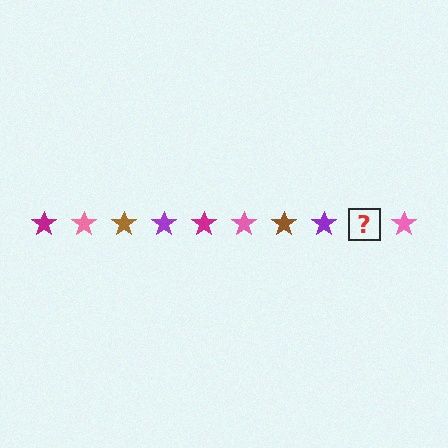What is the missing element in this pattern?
The missing element is a magenta star.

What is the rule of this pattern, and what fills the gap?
The rule is that the pattern cycles through magenta, pink, brown, purple stars. The gap should be filled with a magenta star.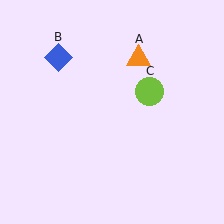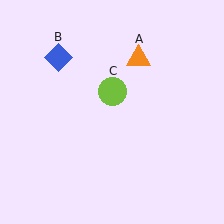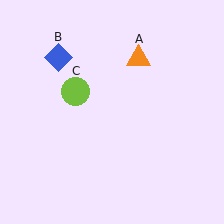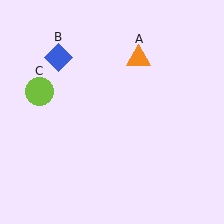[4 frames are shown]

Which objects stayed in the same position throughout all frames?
Orange triangle (object A) and blue diamond (object B) remained stationary.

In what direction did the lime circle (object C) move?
The lime circle (object C) moved left.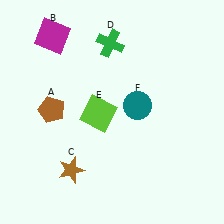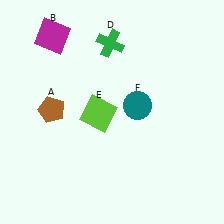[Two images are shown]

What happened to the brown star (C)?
The brown star (C) was removed in Image 2. It was in the bottom-left area of Image 1.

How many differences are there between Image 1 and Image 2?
There is 1 difference between the two images.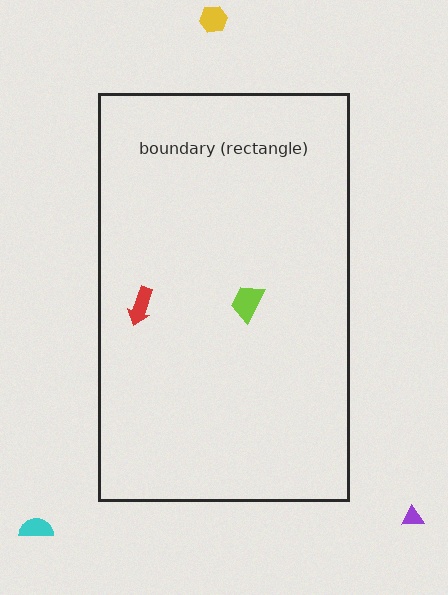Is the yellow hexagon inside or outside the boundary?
Outside.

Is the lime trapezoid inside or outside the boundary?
Inside.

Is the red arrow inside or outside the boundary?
Inside.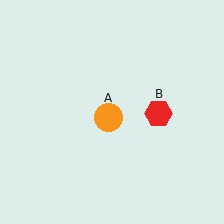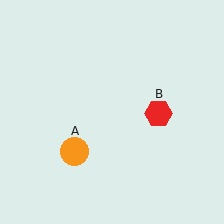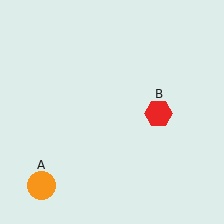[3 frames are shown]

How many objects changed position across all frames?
1 object changed position: orange circle (object A).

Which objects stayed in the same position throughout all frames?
Red hexagon (object B) remained stationary.